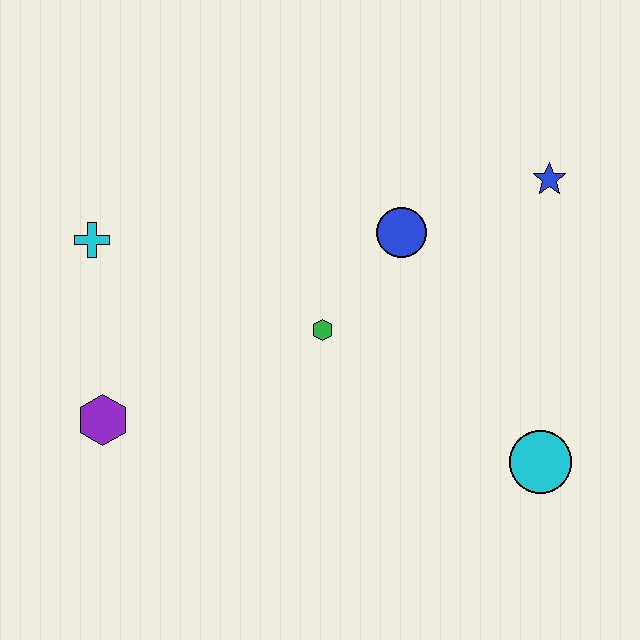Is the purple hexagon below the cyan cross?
Yes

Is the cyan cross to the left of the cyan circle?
Yes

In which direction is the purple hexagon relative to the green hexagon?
The purple hexagon is to the left of the green hexagon.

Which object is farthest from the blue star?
The purple hexagon is farthest from the blue star.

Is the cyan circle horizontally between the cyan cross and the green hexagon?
No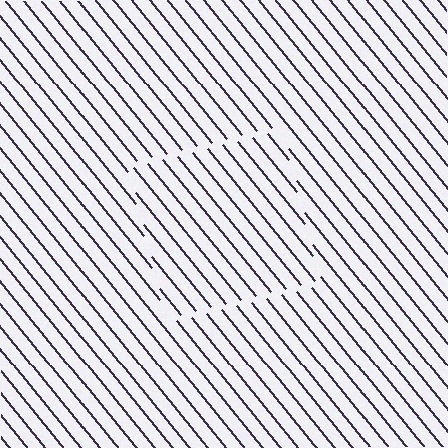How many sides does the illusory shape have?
4 sides — the line-ends trace a square.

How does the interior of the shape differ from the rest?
The interior of the shape contains the same grating, shifted by half a period — the contour is defined by the phase discontinuity where line-ends from the inner and outer gratings abut.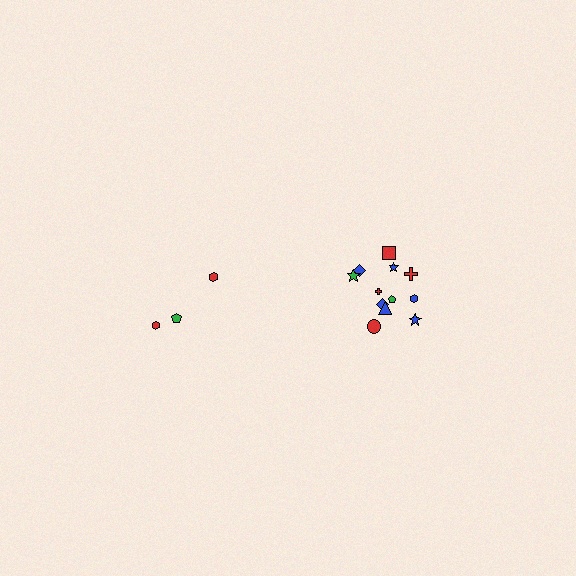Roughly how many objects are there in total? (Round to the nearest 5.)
Roughly 15 objects in total.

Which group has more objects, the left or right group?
The right group.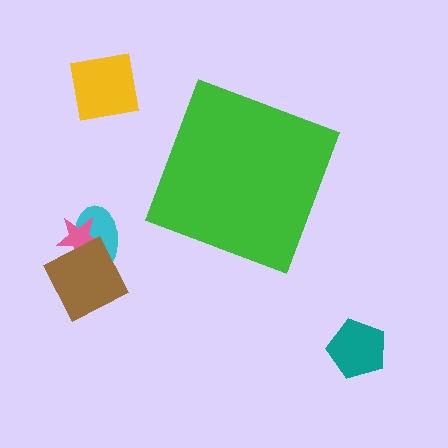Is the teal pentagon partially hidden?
No, the teal pentagon is fully visible.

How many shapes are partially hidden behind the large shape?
0 shapes are partially hidden.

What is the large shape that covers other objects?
A green diamond.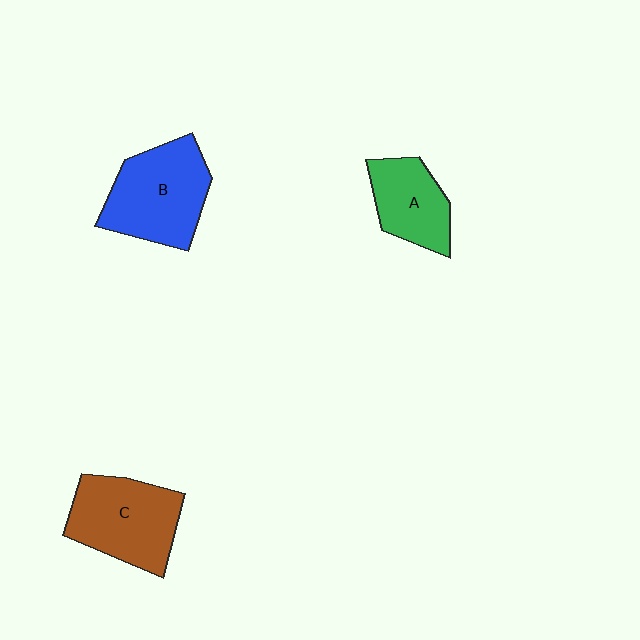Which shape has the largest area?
Shape B (blue).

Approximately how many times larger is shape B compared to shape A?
Approximately 1.5 times.